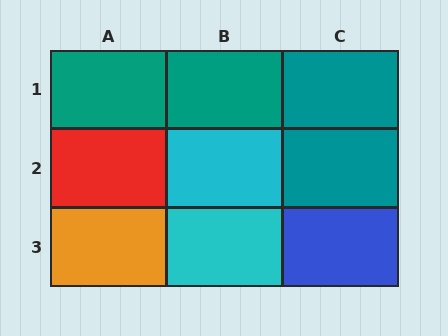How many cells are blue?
1 cell is blue.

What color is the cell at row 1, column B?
Teal.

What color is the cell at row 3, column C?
Blue.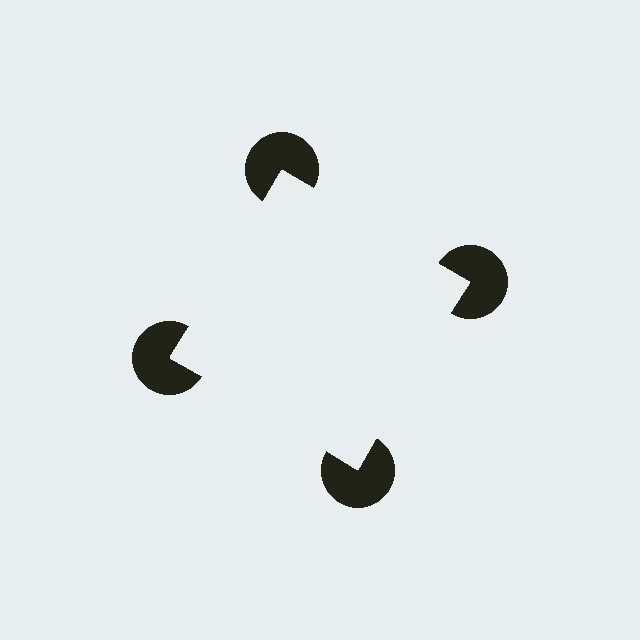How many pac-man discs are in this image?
There are 4 — one at each vertex of the illusory square.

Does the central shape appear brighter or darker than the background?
It typically appears slightly brighter than the background, even though no actual brightness change is drawn.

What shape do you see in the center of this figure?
An illusory square — its edges are inferred from the aligned wedge cuts in the pac-man discs, not physically drawn.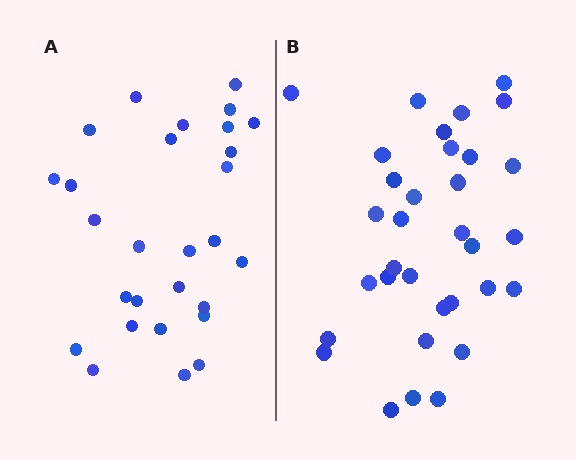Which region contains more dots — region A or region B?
Region B (the right region) has more dots.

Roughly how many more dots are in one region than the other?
Region B has about 5 more dots than region A.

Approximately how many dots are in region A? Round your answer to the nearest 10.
About 30 dots. (The exact count is 28, which rounds to 30.)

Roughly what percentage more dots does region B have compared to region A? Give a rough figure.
About 20% more.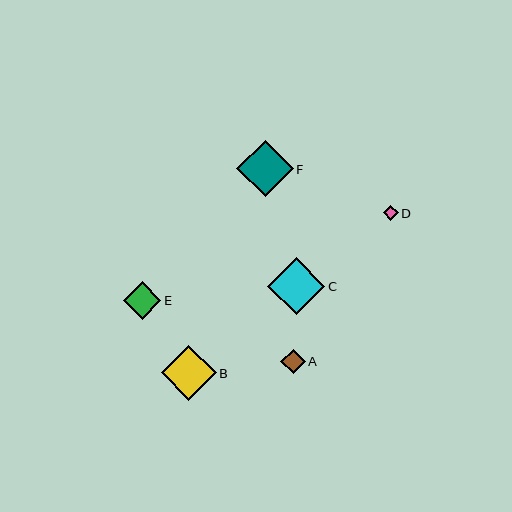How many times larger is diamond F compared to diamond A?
Diamond F is approximately 2.3 times the size of diamond A.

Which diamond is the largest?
Diamond C is the largest with a size of approximately 57 pixels.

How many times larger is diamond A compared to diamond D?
Diamond A is approximately 1.6 times the size of diamond D.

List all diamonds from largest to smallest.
From largest to smallest: C, F, B, E, A, D.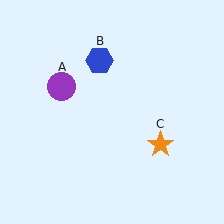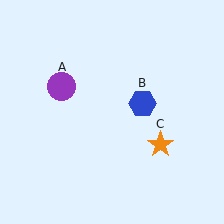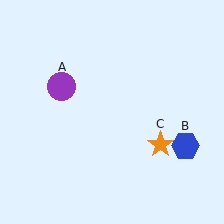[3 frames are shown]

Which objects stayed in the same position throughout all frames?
Purple circle (object A) and orange star (object C) remained stationary.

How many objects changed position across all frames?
1 object changed position: blue hexagon (object B).